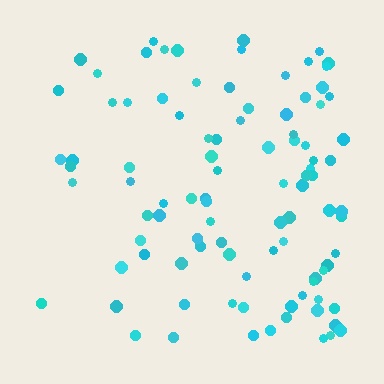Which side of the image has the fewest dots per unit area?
The left.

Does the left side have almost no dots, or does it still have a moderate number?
Still a moderate number, just noticeably fewer than the right.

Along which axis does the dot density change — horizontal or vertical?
Horizontal.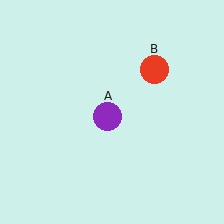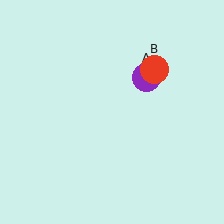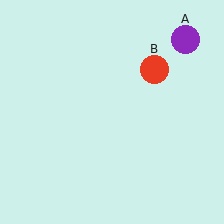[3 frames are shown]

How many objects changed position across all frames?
1 object changed position: purple circle (object A).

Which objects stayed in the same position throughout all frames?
Red circle (object B) remained stationary.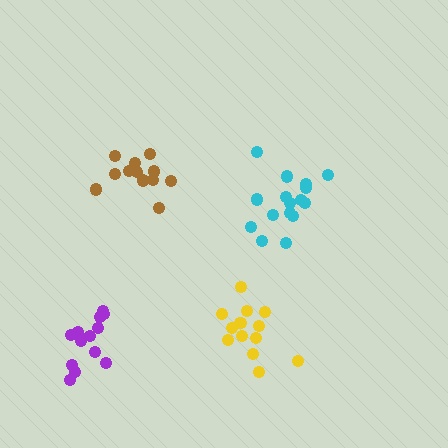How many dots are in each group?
Group 1: 16 dots, Group 2: 12 dots, Group 3: 15 dots, Group 4: 13 dots (56 total).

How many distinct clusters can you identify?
There are 4 distinct clusters.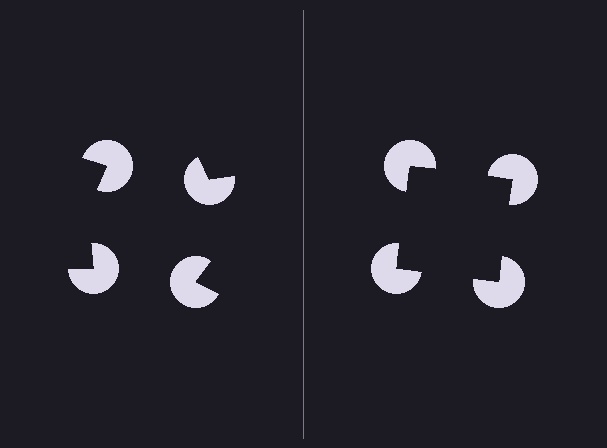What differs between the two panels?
The pac-man discs are positioned identically on both sides; only the wedge orientations differ. On the right they align to a square; on the left they are misaligned.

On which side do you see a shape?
An illusory square appears on the right side. On the left side the wedge cuts are rotated, so no coherent shape forms.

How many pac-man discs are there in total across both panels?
8 — 4 on each side.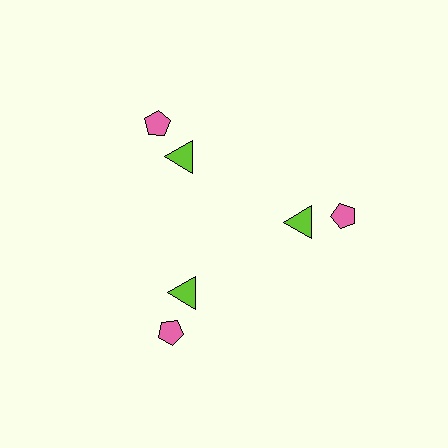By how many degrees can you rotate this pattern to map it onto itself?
The pattern maps onto itself every 120 degrees of rotation.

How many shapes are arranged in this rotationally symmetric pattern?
There are 6 shapes, arranged in 3 groups of 2.